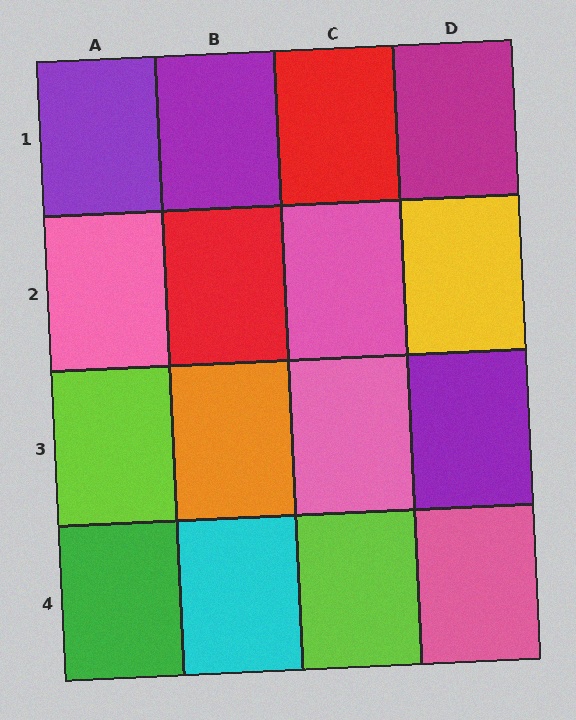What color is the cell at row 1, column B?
Purple.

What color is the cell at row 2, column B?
Red.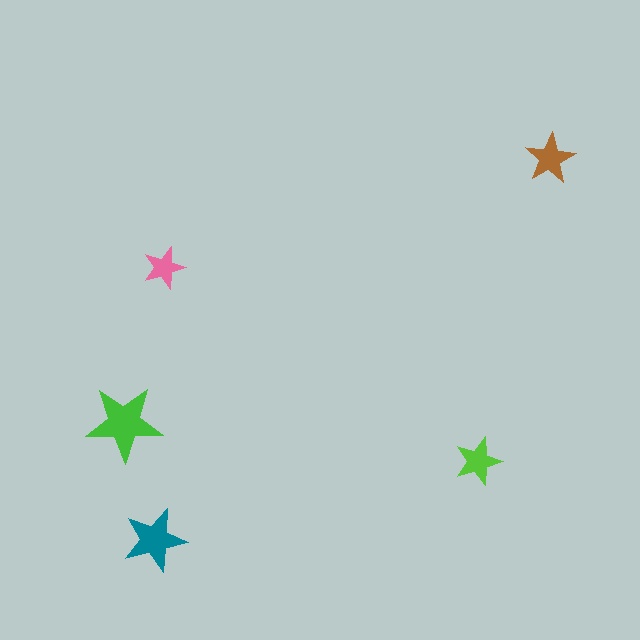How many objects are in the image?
There are 5 objects in the image.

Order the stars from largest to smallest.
the green one, the teal one, the brown one, the lime one, the pink one.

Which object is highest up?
The brown star is topmost.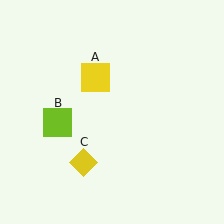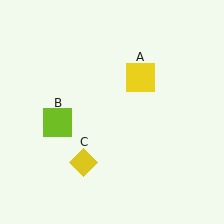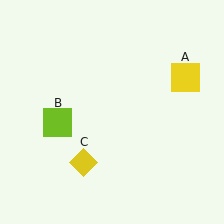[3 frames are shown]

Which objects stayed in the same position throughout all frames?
Lime square (object B) and yellow diamond (object C) remained stationary.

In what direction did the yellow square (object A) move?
The yellow square (object A) moved right.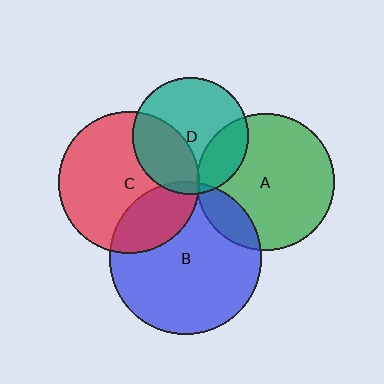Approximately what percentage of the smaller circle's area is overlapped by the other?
Approximately 5%.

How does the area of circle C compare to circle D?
Approximately 1.5 times.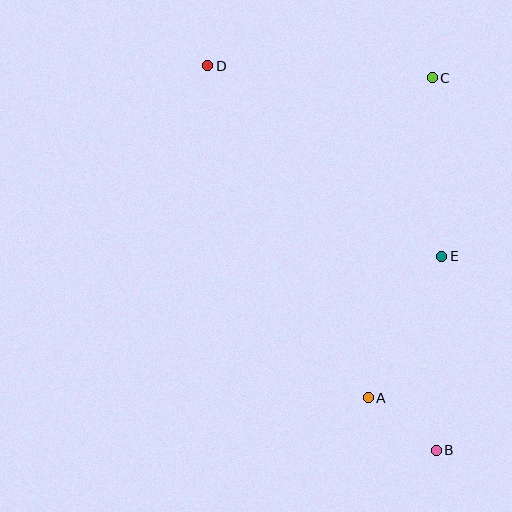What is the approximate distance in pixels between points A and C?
The distance between A and C is approximately 326 pixels.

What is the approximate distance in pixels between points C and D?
The distance between C and D is approximately 225 pixels.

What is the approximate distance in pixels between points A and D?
The distance between A and D is approximately 369 pixels.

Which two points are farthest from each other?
Points B and D are farthest from each other.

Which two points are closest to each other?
Points A and B are closest to each other.